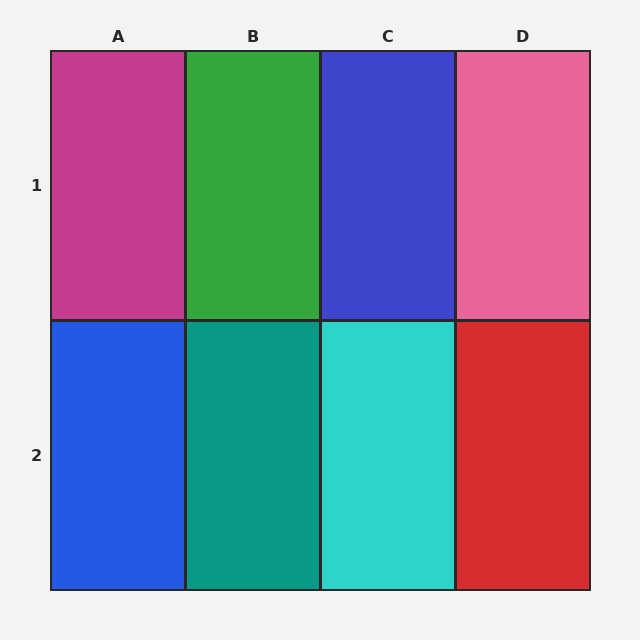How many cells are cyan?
1 cell is cyan.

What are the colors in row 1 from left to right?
Magenta, green, blue, pink.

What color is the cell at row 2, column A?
Blue.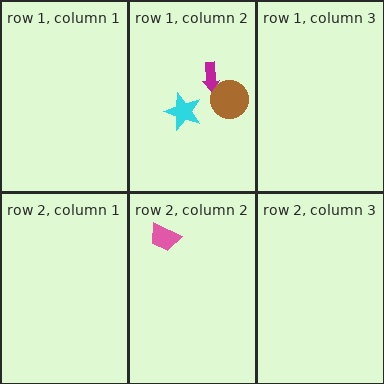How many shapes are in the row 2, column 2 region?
1.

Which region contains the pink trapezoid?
The row 2, column 2 region.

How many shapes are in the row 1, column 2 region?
3.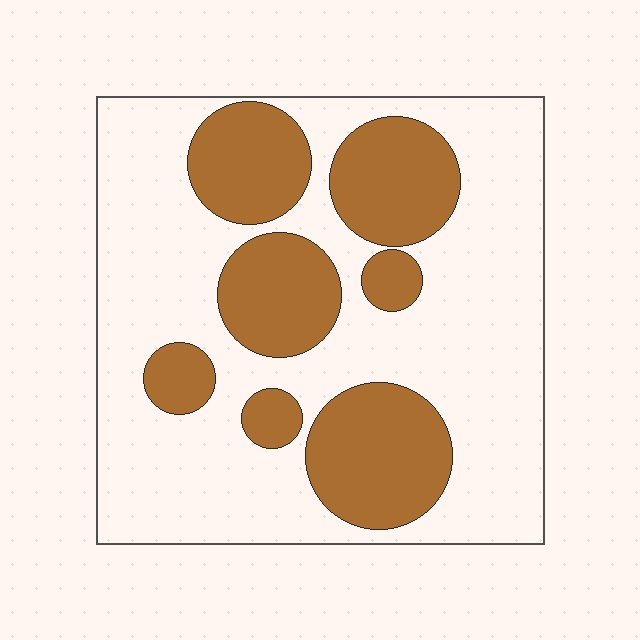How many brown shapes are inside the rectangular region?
7.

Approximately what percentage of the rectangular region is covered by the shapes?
Approximately 30%.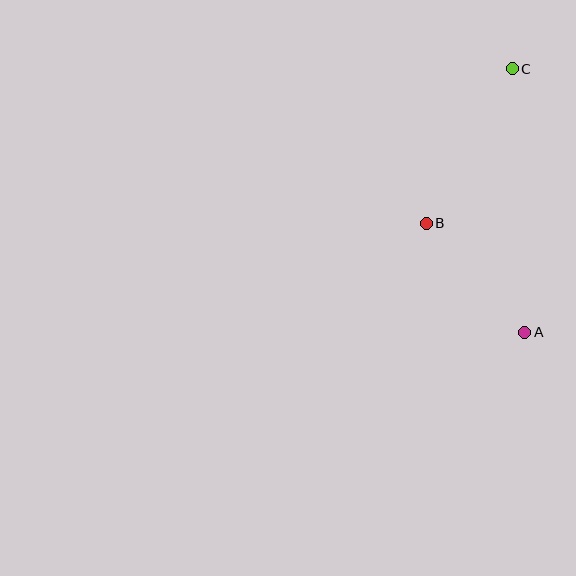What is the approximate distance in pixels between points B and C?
The distance between B and C is approximately 177 pixels.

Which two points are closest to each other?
Points A and B are closest to each other.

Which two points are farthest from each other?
Points A and C are farthest from each other.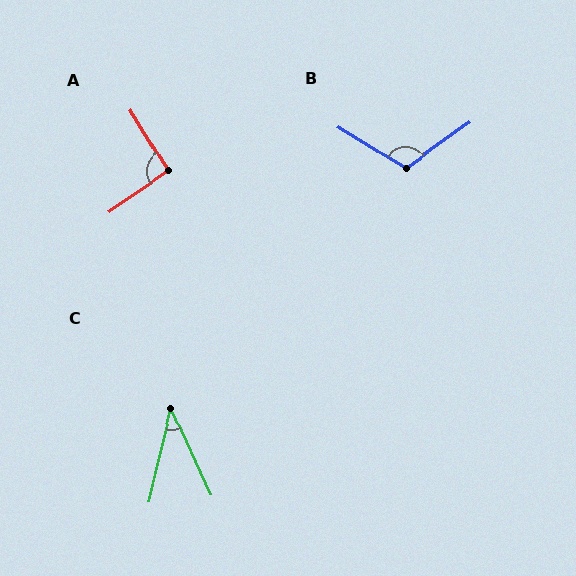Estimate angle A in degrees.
Approximately 93 degrees.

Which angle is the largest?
B, at approximately 113 degrees.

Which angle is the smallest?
C, at approximately 38 degrees.